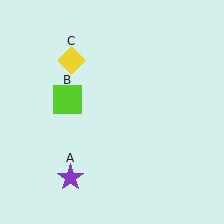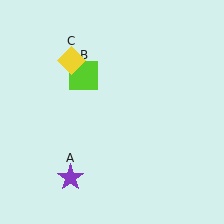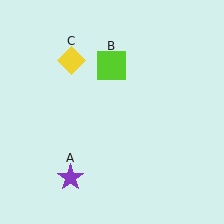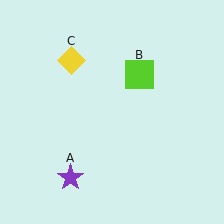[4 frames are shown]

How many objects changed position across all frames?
1 object changed position: lime square (object B).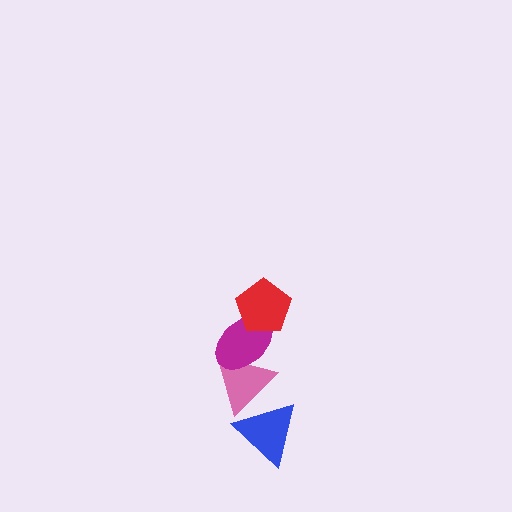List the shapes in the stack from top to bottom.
From top to bottom: the red pentagon, the magenta ellipse, the pink triangle, the blue triangle.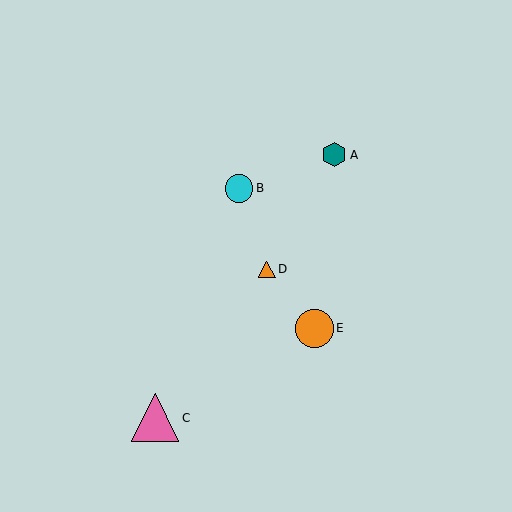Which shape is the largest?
The pink triangle (labeled C) is the largest.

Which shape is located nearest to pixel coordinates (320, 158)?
The teal hexagon (labeled A) at (334, 155) is nearest to that location.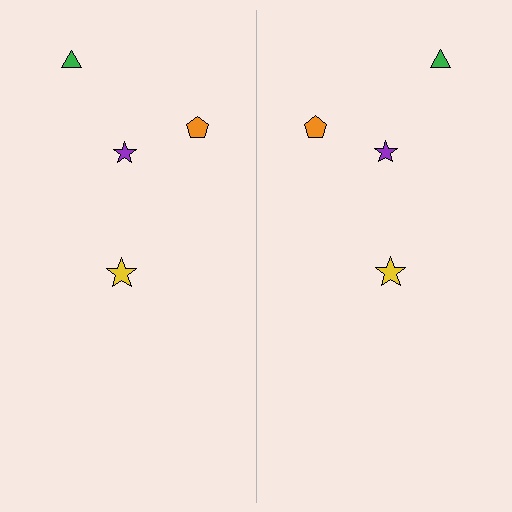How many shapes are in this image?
There are 8 shapes in this image.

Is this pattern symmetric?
Yes, this pattern has bilateral (reflection) symmetry.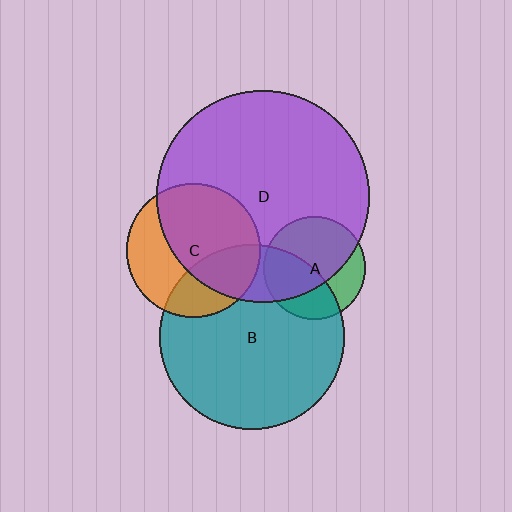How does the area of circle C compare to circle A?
Approximately 1.7 times.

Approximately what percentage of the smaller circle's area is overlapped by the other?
Approximately 30%.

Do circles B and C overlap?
Yes.